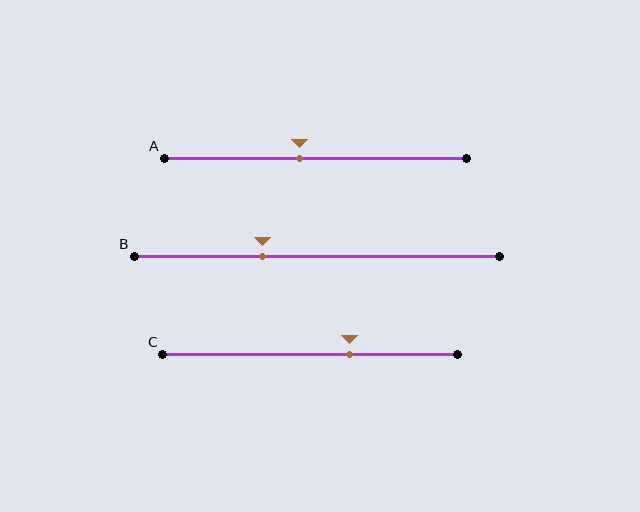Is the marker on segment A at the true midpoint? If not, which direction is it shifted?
No, the marker on segment A is shifted to the left by about 5% of the segment length.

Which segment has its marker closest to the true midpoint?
Segment A has its marker closest to the true midpoint.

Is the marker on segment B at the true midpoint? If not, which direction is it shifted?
No, the marker on segment B is shifted to the left by about 15% of the segment length.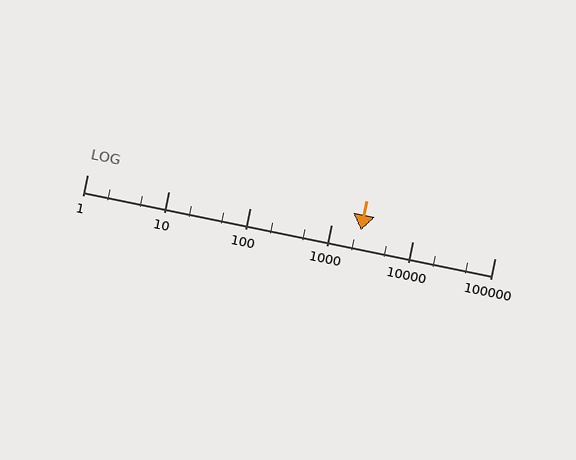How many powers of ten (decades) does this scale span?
The scale spans 5 decades, from 1 to 100000.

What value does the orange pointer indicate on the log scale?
The pointer indicates approximately 2300.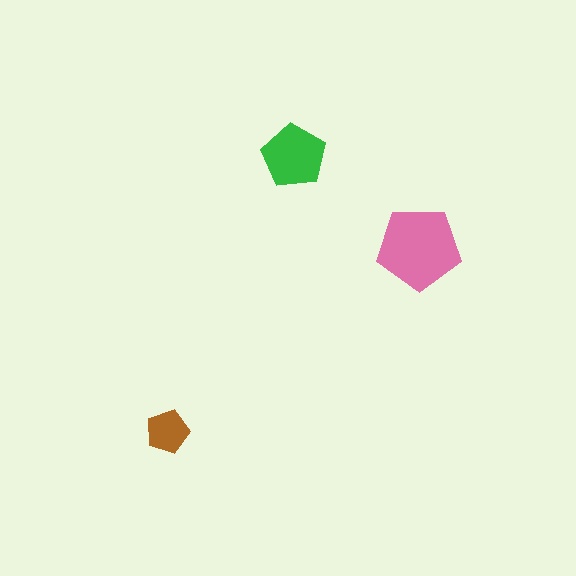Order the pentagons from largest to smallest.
the pink one, the green one, the brown one.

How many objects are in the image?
There are 3 objects in the image.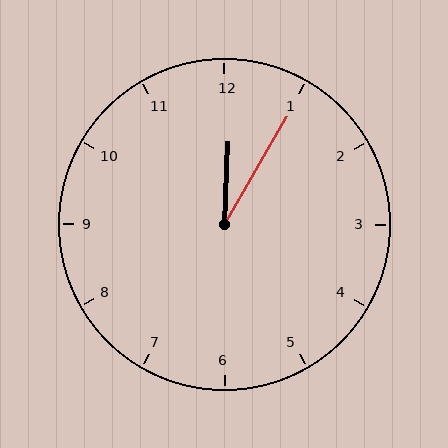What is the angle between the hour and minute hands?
Approximately 28 degrees.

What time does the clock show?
12:05.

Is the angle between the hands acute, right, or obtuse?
It is acute.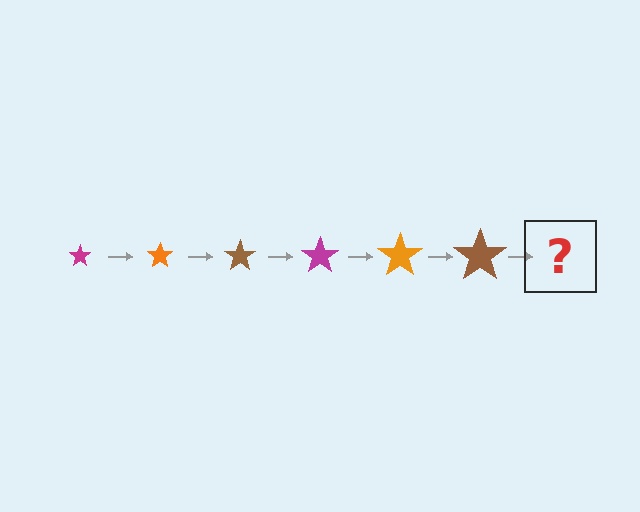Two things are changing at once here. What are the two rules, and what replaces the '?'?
The two rules are that the star grows larger each step and the color cycles through magenta, orange, and brown. The '?' should be a magenta star, larger than the previous one.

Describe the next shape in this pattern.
It should be a magenta star, larger than the previous one.